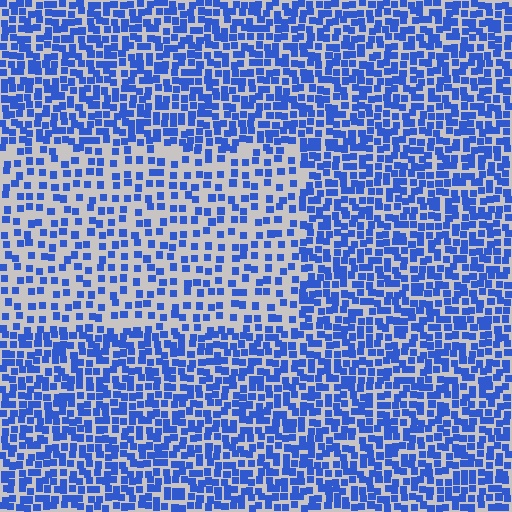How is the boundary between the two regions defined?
The boundary is defined by a change in element density (approximately 2.0x ratio). All elements are the same color, size, and shape.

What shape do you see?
I see a rectangle.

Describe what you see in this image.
The image contains small blue elements arranged at two different densities. A rectangle-shaped region is visible where the elements are less densely packed than the surrounding area.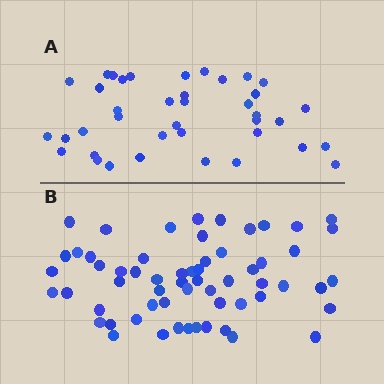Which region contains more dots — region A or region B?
Region B (the bottom region) has more dots.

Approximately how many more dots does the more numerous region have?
Region B has approximately 20 more dots than region A.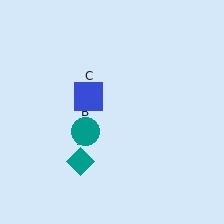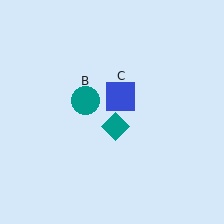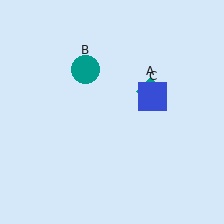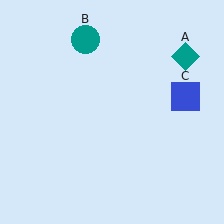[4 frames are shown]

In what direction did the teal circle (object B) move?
The teal circle (object B) moved up.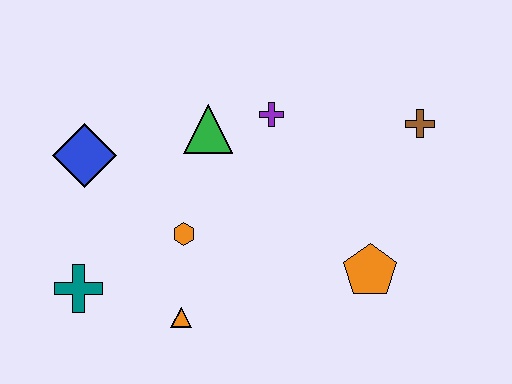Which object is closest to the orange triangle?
The orange hexagon is closest to the orange triangle.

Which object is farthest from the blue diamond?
The brown cross is farthest from the blue diamond.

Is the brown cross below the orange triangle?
No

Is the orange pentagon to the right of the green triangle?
Yes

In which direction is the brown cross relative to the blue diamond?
The brown cross is to the right of the blue diamond.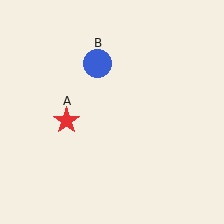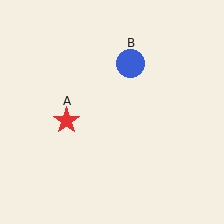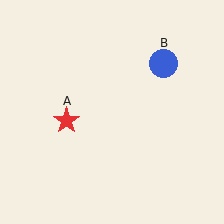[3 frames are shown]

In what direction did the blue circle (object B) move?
The blue circle (object B) moved right.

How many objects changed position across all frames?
1 object changed position: blue circle (object B).